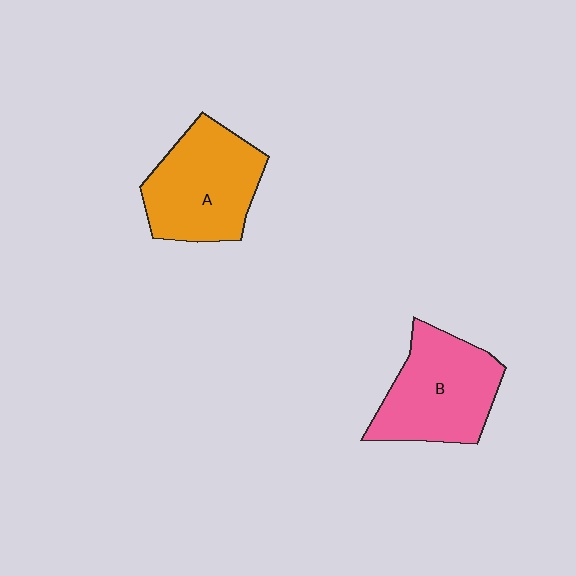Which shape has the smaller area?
Shape B (pink).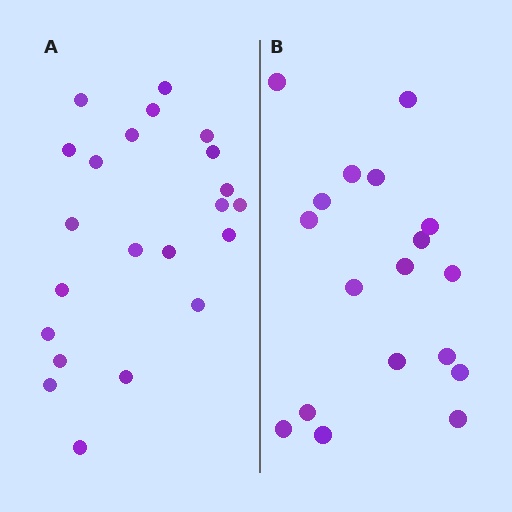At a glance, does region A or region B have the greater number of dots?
Region A (the left region) has more dots.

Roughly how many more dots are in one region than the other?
Region A has about 4 more dots than region B.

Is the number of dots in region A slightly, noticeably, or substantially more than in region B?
Region A has only slightly more — the two regions are fairly close. The ratio is roughly 1.2 to 1.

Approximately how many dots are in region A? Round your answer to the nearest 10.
About 20 dots. (The exact count is 22, which rounds to 20.)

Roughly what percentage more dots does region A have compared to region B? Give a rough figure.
About 20% more.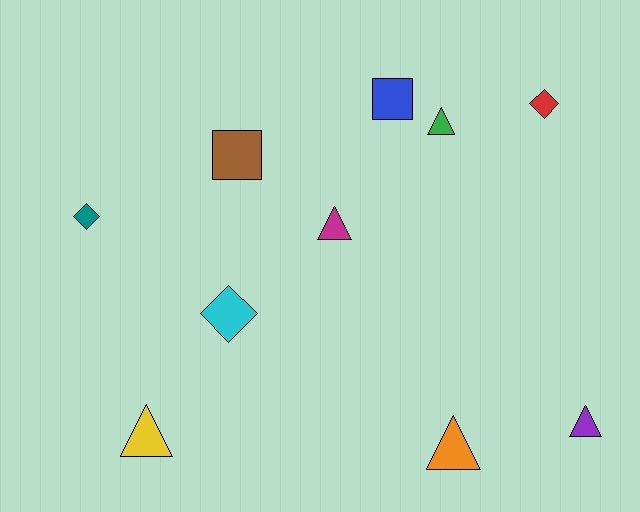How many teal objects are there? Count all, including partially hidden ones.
There is 1 teal object.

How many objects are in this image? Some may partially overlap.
There are 10 objects.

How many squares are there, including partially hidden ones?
There are 2 squares.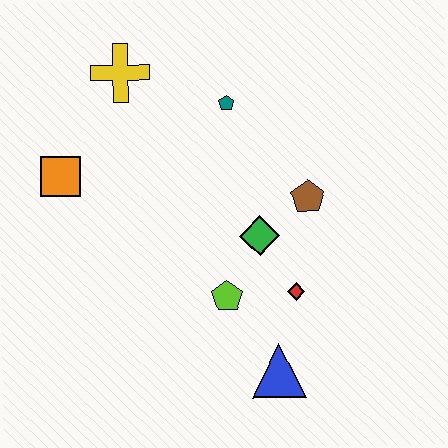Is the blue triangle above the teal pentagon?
No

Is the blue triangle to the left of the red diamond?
Yes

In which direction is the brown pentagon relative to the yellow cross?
The brown pentagon is to the right of the yellow cross.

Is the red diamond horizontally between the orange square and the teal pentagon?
No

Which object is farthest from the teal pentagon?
The blue triangle is farthest from the teal pentagon.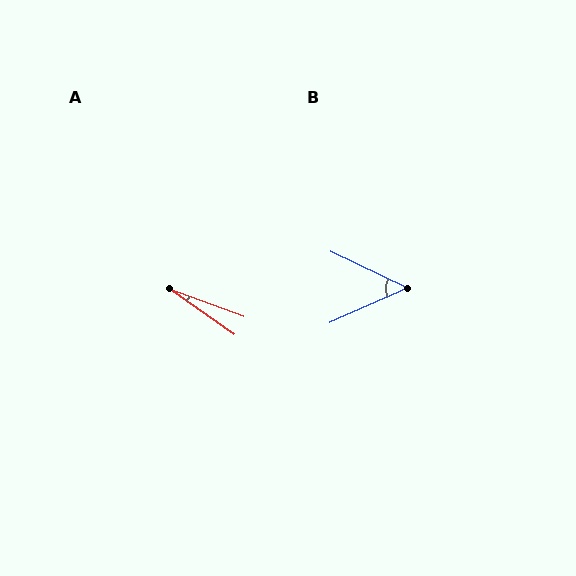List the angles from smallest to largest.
A (15°), B (49°).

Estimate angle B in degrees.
Approximately 49 degrees.